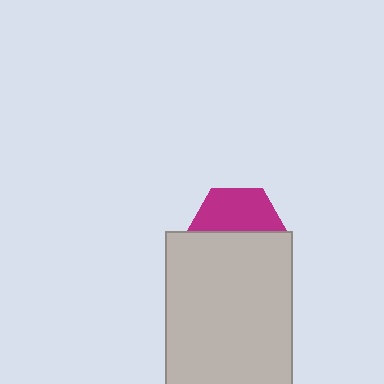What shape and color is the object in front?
The object in front is a light gray rectangle.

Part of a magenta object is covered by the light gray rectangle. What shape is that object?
It is a hexagon.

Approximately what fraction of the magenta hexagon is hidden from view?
Roughly 51% of the magenta hexagon is hidden behind the light gray rectangle.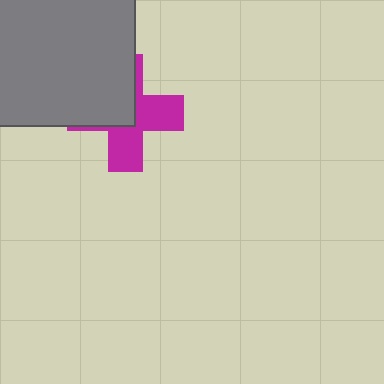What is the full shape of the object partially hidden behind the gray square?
The partially hidden object is a magenta cross.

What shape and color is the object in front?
The object in front is a gray square.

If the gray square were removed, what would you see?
You would see the complete magenta cross.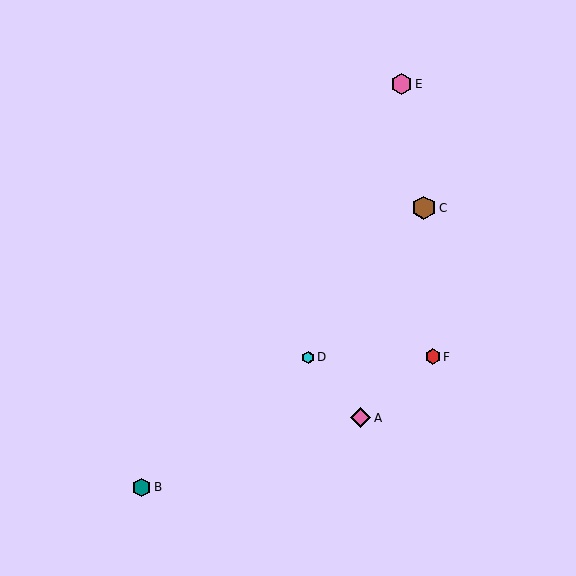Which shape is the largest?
The brown hexagon (labeled C) is the largest.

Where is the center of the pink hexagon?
The center of the pink hexagon is at (401, 84).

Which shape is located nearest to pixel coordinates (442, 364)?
The red hexagon (labeled F) at (433, 357) is nearest to that location.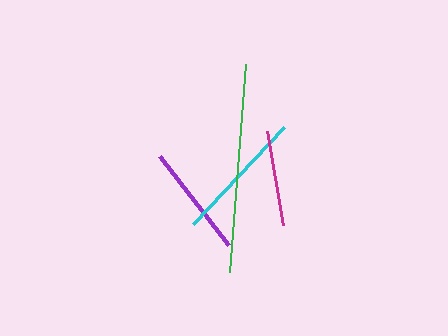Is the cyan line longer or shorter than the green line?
The green line is longer than the cyan line.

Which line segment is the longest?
The green line is the longest at approximately 209 pixels.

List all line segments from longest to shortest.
From longest to shortest: green, cyan, purple, magenta.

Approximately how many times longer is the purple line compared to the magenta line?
The purple line is approximately 1.2 times the length of the magenta line.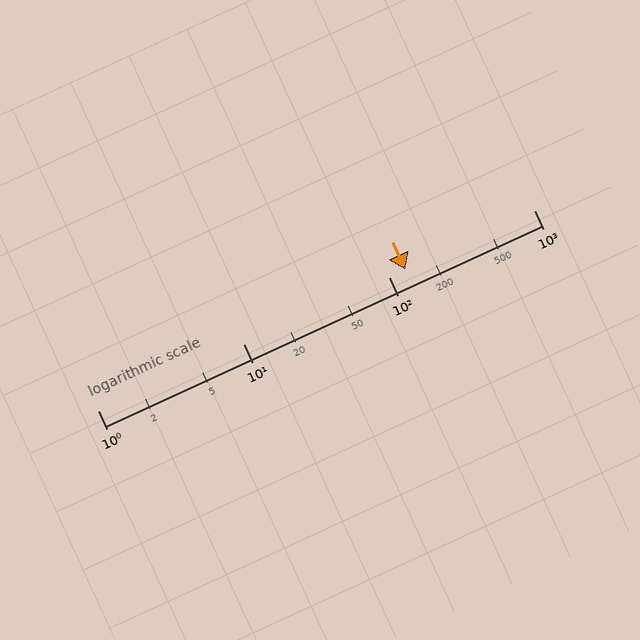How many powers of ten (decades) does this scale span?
The scale spans 3 decades, from 1 to 1000.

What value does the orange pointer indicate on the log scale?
The pointer indicates approximately 130.